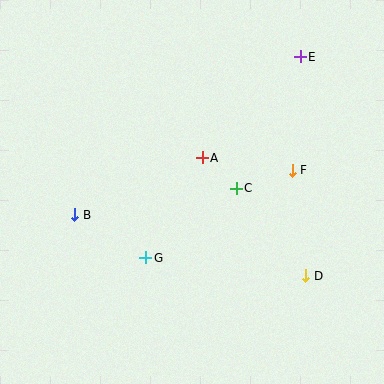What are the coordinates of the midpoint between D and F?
The midpoint between D and F is at (299, 223).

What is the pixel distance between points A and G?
The distance between A and G is 115 pixels.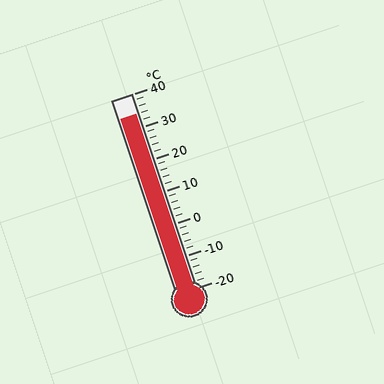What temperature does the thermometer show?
The thermometer shows approximately 34°C.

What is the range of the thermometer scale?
The thermometer scale ranges from -20°C to 40°C.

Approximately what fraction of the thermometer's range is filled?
The thermometer is filled to approximately 90% of its range.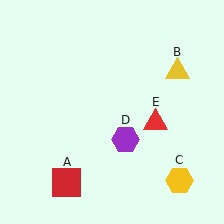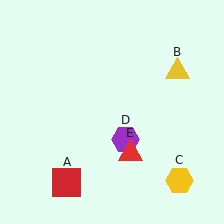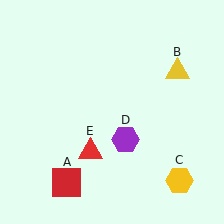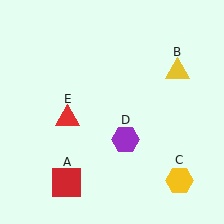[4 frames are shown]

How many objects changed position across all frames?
1 object changed position: red triangle (object E).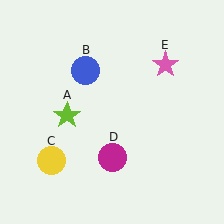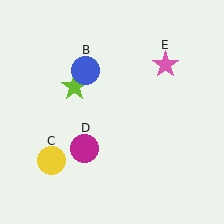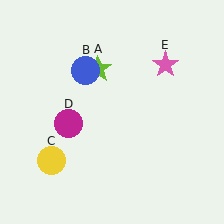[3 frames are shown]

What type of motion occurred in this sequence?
The lime star (object A), magenta circle (object D) rotated clockwise around the center of the scene.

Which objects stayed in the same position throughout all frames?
Blue circle (object B) and yellow circle (object C) and pink star (object E) remained stationary.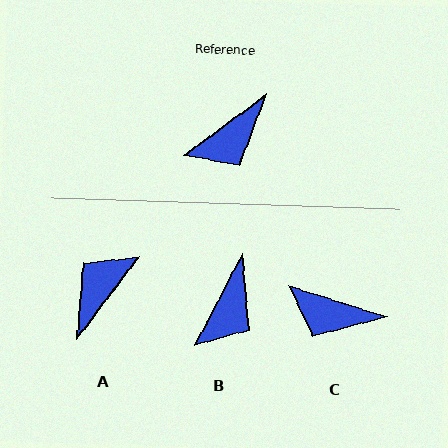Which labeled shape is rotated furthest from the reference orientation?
A, about 164 degrees away.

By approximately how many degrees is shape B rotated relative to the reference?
Approximately 26 degrees counter-clockwise.